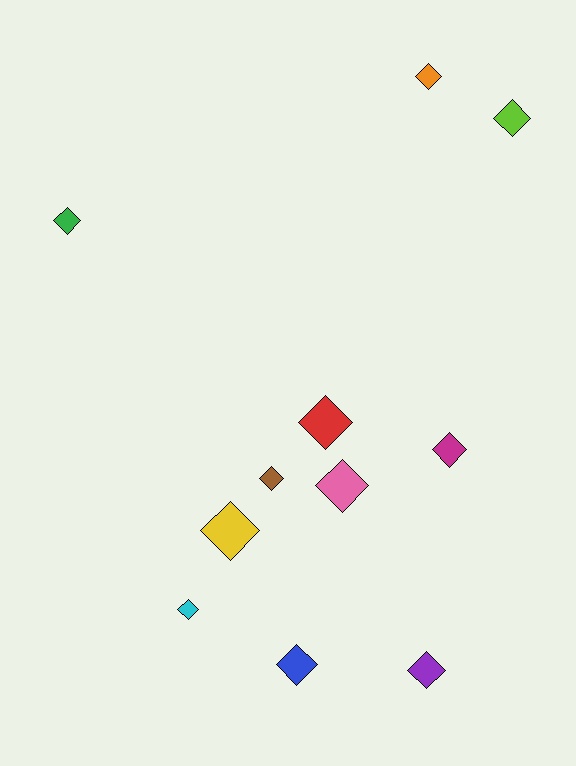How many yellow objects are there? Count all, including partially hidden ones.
There is 1 yellow object.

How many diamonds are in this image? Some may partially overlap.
There are 11 diamonds.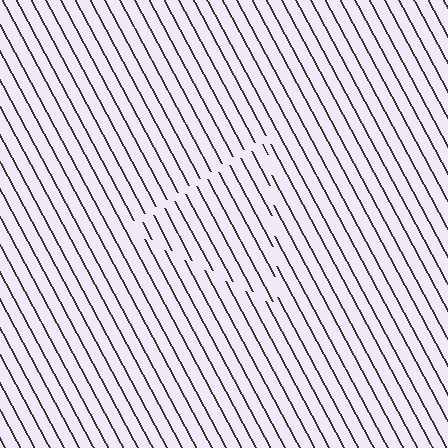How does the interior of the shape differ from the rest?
The interior of the shape contains the same grating, shifted by half a period — the contour is defined by the phase discontinuity where line-ends from the inner and outer gratings abut.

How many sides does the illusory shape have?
3 sides — the line-ends trace a triangle.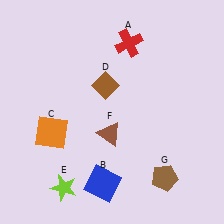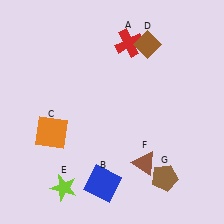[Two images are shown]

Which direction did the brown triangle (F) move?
The brown triangle (F) moved right.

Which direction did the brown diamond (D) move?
The brown diamond (D) moved right.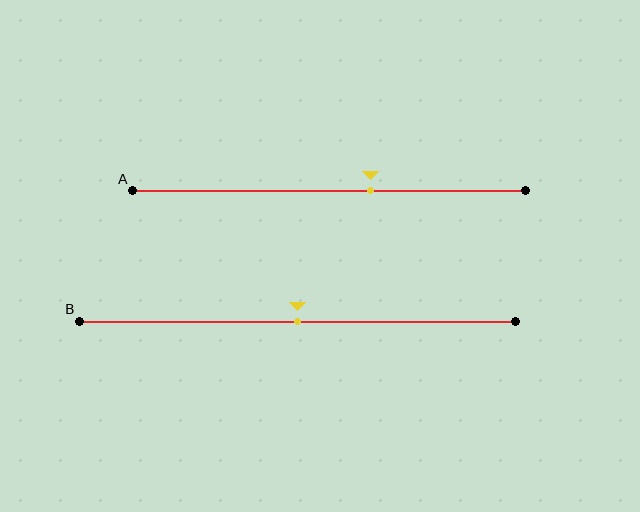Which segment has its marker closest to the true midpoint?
Segment B has its marker closest to the true midpoint.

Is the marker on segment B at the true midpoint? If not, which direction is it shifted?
Yes, the marker on segment B is at the true midpoint.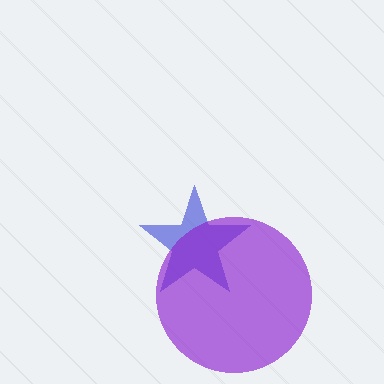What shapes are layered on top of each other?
The layered shapes are: a blue star, a purple circle.